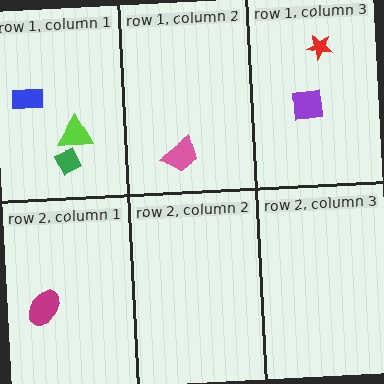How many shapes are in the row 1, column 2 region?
1.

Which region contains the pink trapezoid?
The row 1, column 2 region.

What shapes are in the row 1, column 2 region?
The pink trapezoid.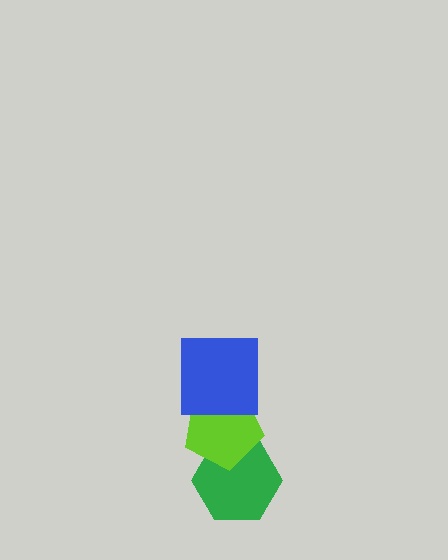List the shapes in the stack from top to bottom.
From top to bottom: the blue square, the lime pentagon, the green hexagon.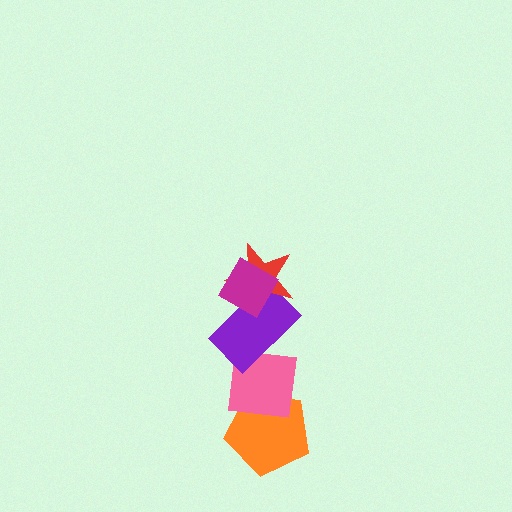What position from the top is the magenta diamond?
The magenta diamond is 1st from the top.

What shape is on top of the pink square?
The purple rectangle is on top of the pink square.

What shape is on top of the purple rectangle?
The red star is on top of the purple rectangle.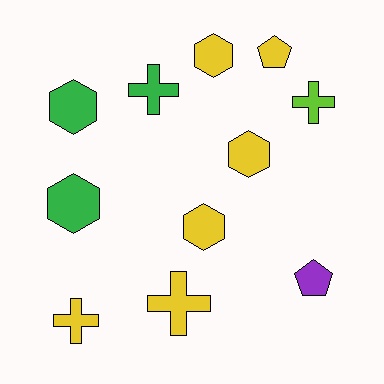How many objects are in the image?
There are 11 objects.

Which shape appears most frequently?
Hexagon, with 5 objects.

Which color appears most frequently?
Yellow, with 6 objects.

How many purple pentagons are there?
There is 1 purple pentagon.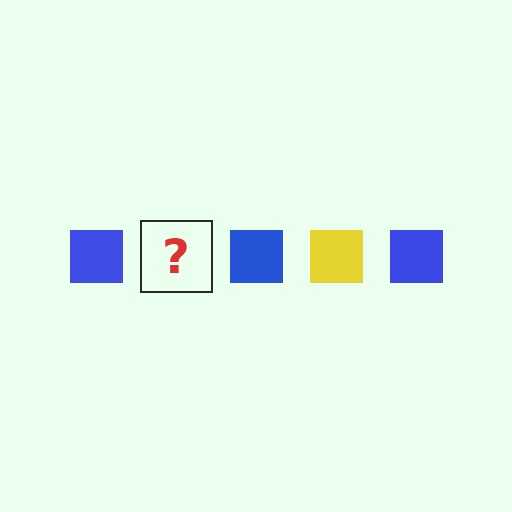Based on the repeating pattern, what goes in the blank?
The blank should be a yellow square.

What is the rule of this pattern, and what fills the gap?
The rule is that the pattern cycles through blue, yellow squares. The gap should be filled with a yellow square.